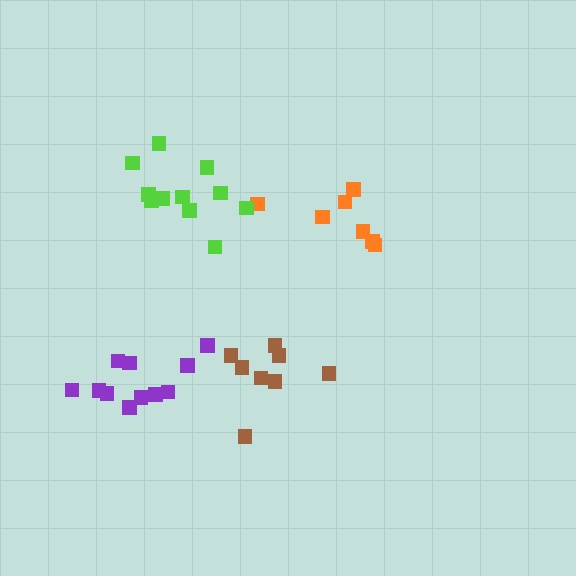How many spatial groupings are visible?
There are 4 spatial groupings.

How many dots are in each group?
Group 1: 7 dots, Group 2: 8 dots, Group 3: 12 dots, Group 4: 11 dots (38 total).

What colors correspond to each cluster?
The clusters are colored: orange, brown, lime, purple.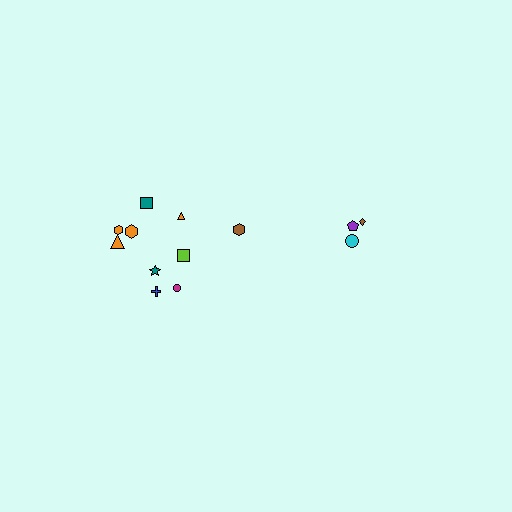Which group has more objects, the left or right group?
The left group.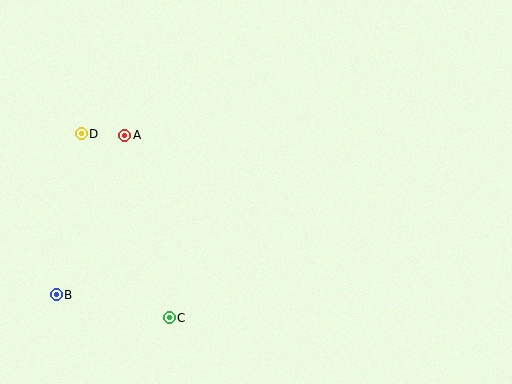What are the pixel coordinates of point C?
Point C is at (169, 318).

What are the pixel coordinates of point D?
Point D is at (81, 134).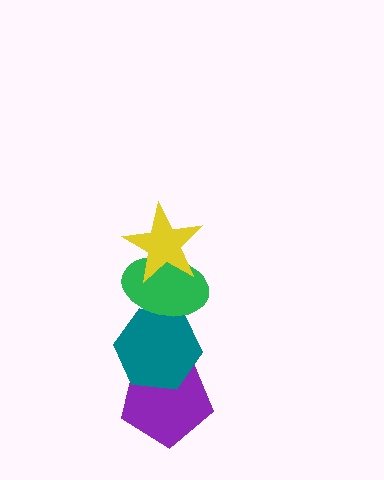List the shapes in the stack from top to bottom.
From top to bottom: the yellow star, the green ellipse, the teal hexagon, the purple pentagon.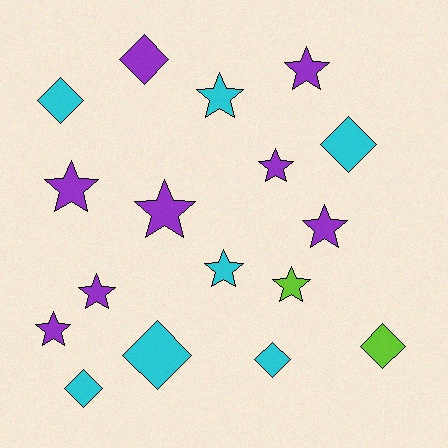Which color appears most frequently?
Purple, with 8 objects.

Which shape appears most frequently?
Star, with 10 objects.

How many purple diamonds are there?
There is 1 purple diamond.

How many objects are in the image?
There are 17 objects.